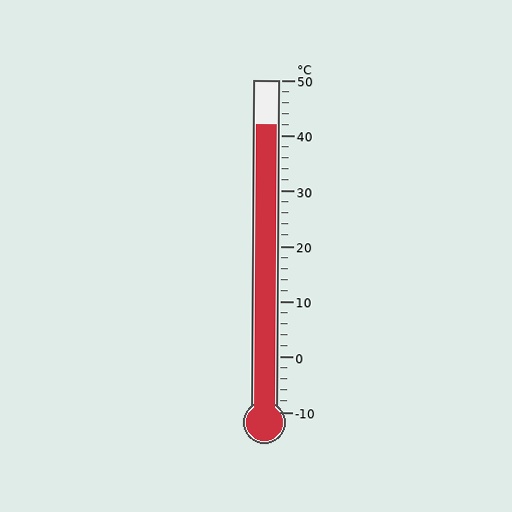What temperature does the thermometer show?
The thermometer shows approximately 42°C.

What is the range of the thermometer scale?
The thermometer scale ranges from -10°C to 50°C.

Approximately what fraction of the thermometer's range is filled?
The thermometer is filled to approximately 85% of its range.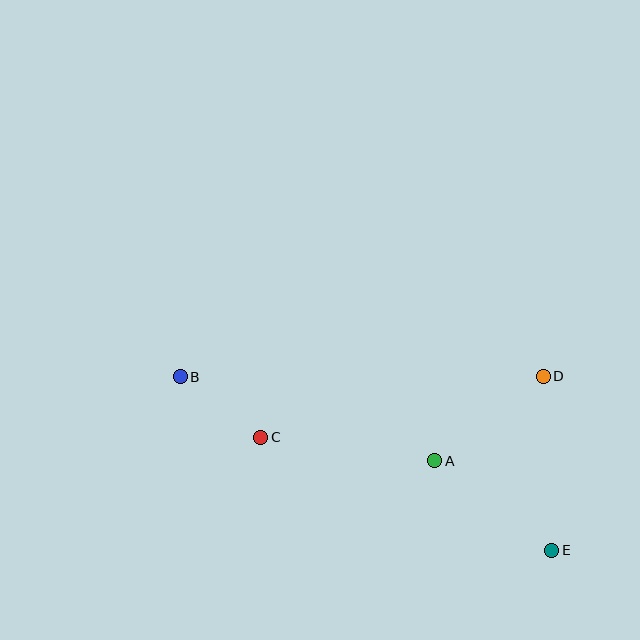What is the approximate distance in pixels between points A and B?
The distance between A and B is approximately 268 pixels.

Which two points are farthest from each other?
Points B and E are farthest from each other.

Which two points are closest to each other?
Points B and C are closest to each other.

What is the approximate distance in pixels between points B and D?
The distance between B and D is approximately 363 pixels.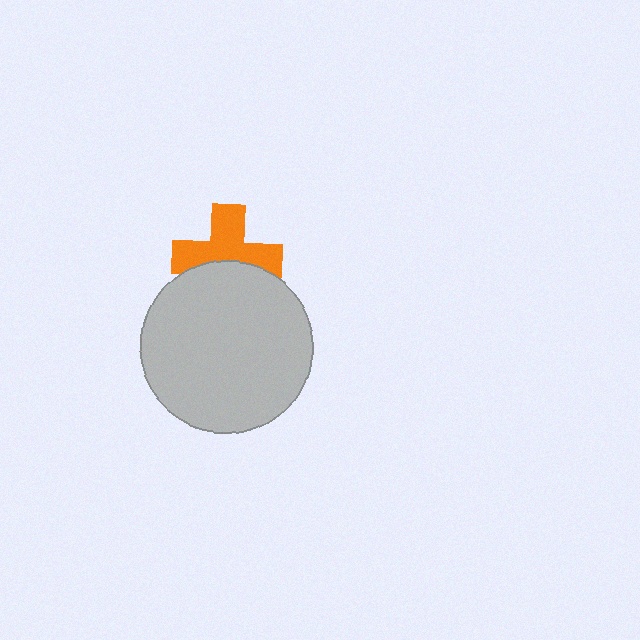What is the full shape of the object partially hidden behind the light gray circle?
The partially hidden object is an orange cross.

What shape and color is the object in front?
The object in front is a light gray circle.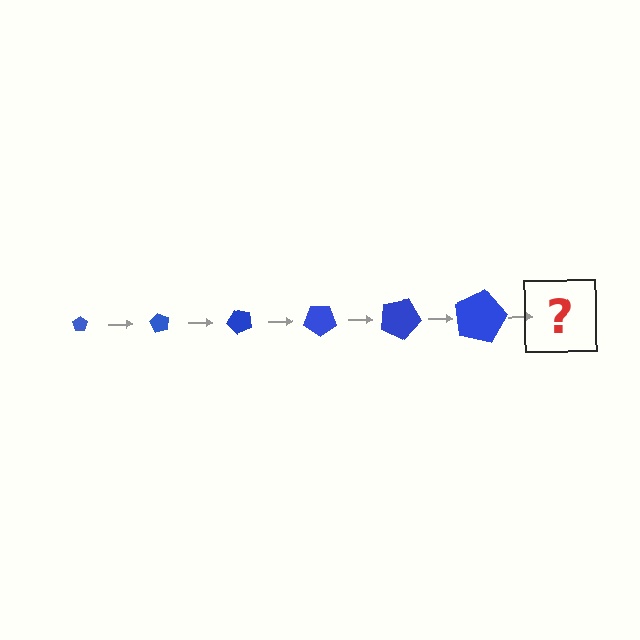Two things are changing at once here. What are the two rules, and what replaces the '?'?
The two rules are that the pentagon grows larger each step and it rotates 60 degrees each step. The '?' should be a pentagon, larger than the previous one and rotated 360 degrees from the start.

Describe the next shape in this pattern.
It should be a pentagon, larger than the previous one and rotated 360 degrees from the start.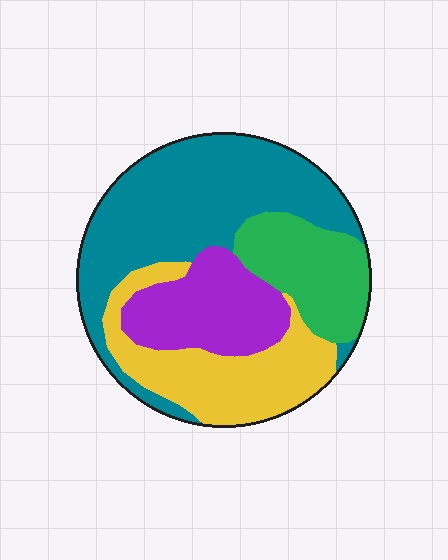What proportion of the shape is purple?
Purple takes up about one sixth (1/6) of the shape.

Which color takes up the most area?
Teal, at roughly 40%.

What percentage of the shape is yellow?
Yellow takes up between a sixth and a third of the shape.